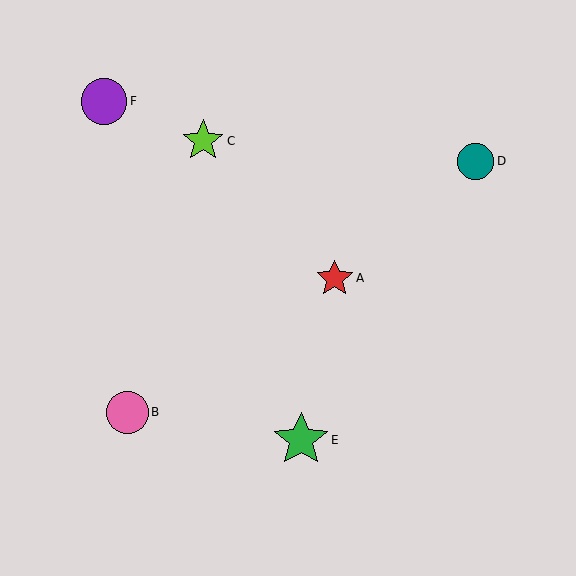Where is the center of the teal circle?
The center of the teal circle is at (476, 161).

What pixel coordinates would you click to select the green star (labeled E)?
Click at (301, 440) to select the green star E.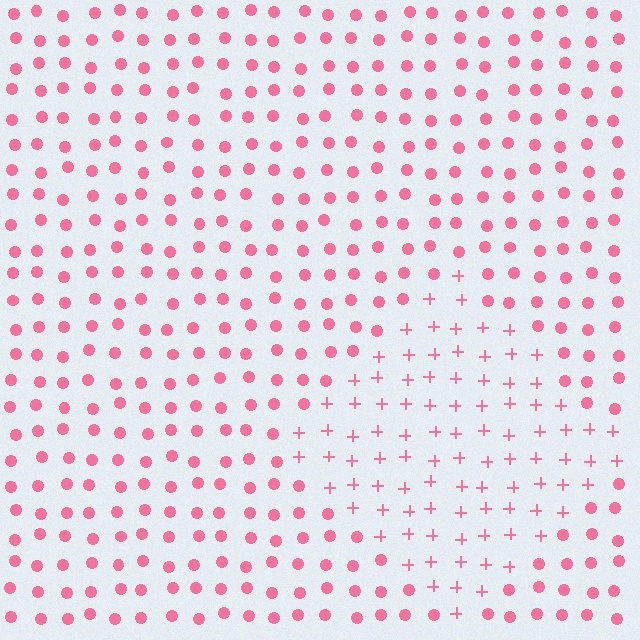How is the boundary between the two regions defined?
The boundary is defined by a change in element shape: plus signs inside vs. circles outside. All elements share the same color and spacing.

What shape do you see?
I see a diamond.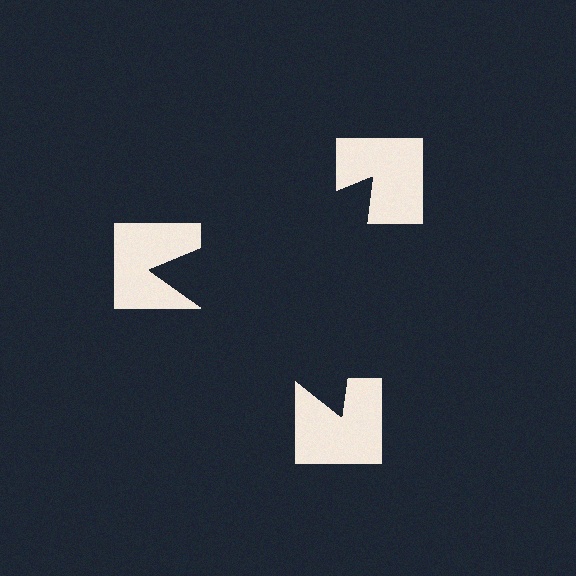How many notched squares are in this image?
There are 3 — one at each vertex of the illusory triangle.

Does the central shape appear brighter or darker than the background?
It typically appears slightly darker than the background, even though no actual brightness change is drawn.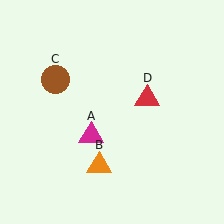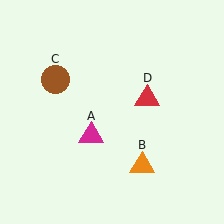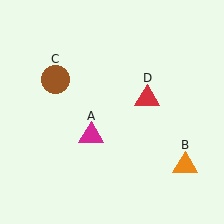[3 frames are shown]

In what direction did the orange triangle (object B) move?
The orange triangle (object B) moved right.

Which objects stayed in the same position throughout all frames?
Magenta triangle (object A) and brown circle (object C) and red triangle (object D) remained stationary.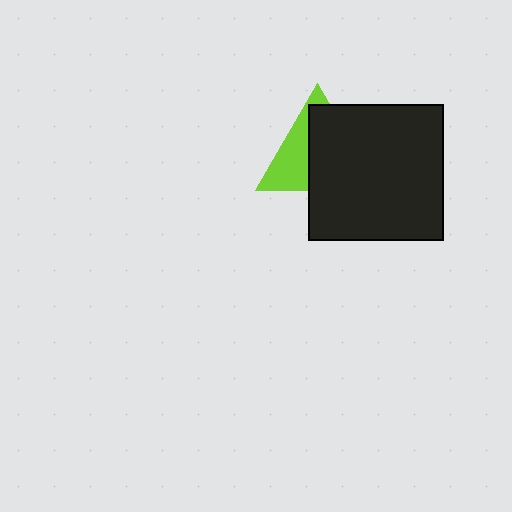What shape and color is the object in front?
The object in front is a black square.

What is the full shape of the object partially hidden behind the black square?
The partially hidden object is a lime triangle.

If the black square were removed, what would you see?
You would see the complete lime triangle.